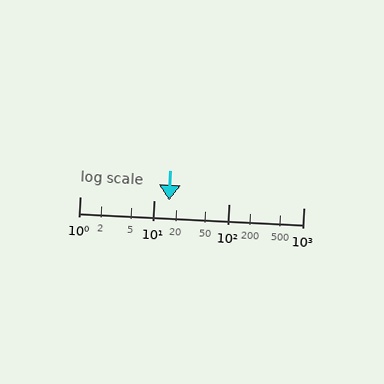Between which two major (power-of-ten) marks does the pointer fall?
The pointer is between 10 and 100.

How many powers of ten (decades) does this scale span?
The scale spans 3 decades, from 1 to 1000.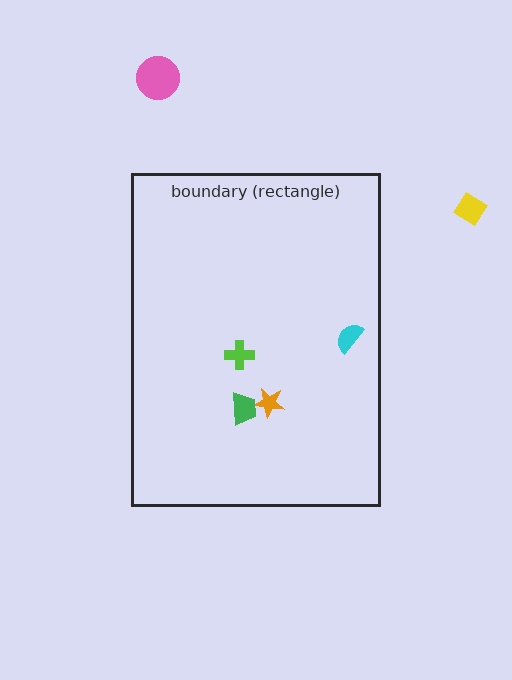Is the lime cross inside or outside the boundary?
Inside.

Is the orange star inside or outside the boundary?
Inside.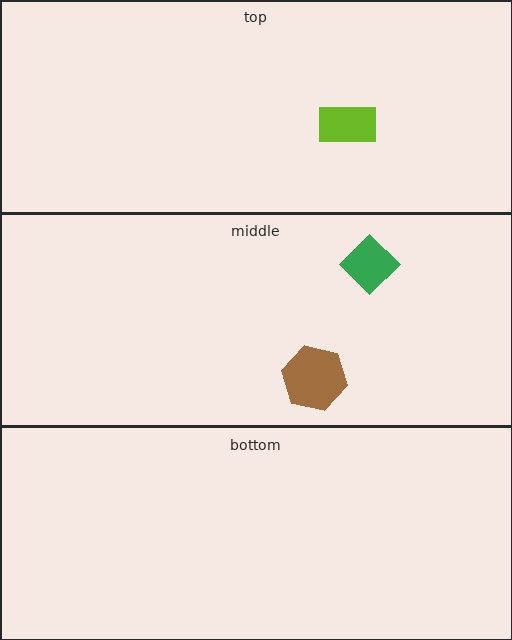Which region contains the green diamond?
The middle region.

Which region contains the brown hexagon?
The middle region.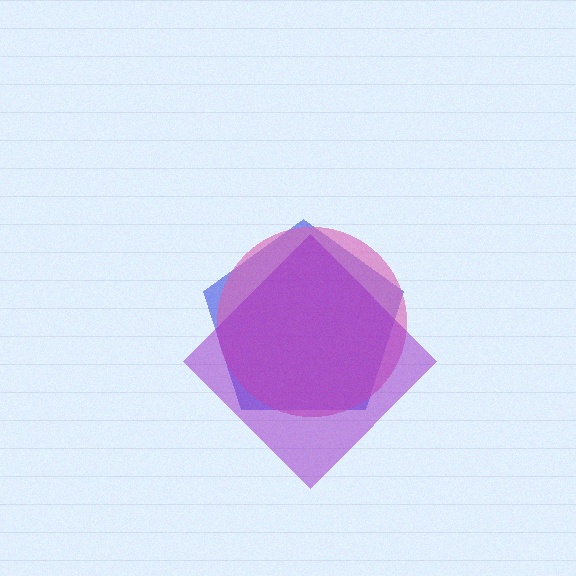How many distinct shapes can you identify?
There are 3 distinct shapes: a blue pentagon, a pink circle, a purple diamond.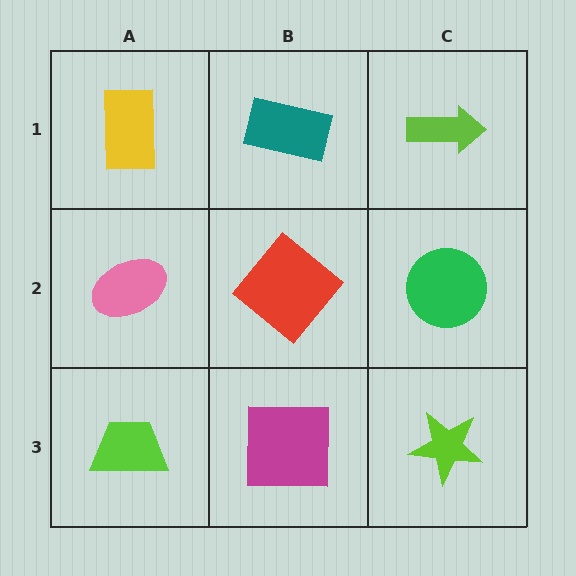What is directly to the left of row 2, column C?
A red diamond.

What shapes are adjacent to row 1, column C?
A green circle (row 2, column C), a teal rectangle (row 1, column B).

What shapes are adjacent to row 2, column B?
A teal rectangle (row 1, column B), a magenta square (row 3, column B), a pink ellipse (row 2, column A), a green circle (row 2, column C).